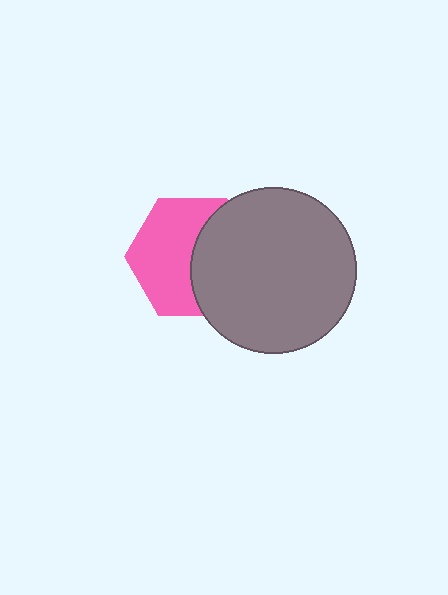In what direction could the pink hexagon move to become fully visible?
The pink hexagon could move left. That would shift it out from behind the gray circle entirely.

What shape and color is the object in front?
The object in front is a gray circle.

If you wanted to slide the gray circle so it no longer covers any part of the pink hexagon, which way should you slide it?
Slide it right — that is the most direct way to separate the two shapes.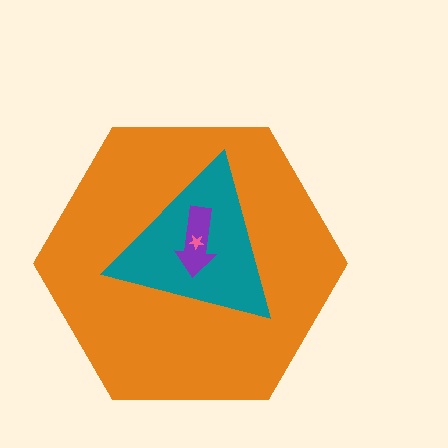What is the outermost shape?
The orange hexagon.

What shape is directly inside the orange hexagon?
The teal triangle.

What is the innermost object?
The pink star.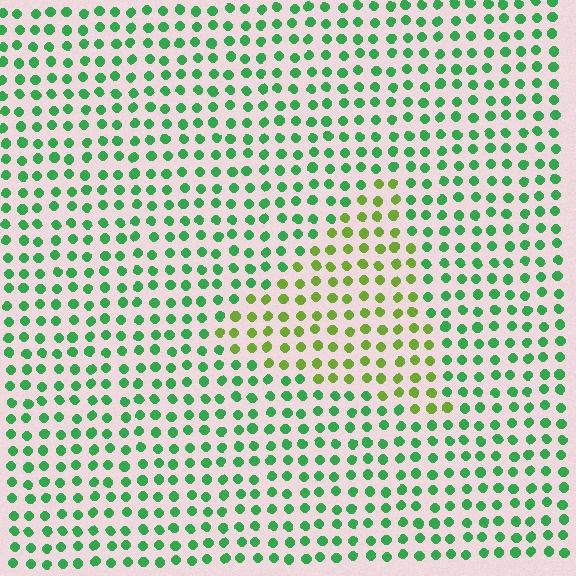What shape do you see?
I see a triangle.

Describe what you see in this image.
The image is filled with small green elements in a uniform arrangement. A triangle-shaped region is visible where the elements are tinted to a slightly different hue, forming a subtle color boundary.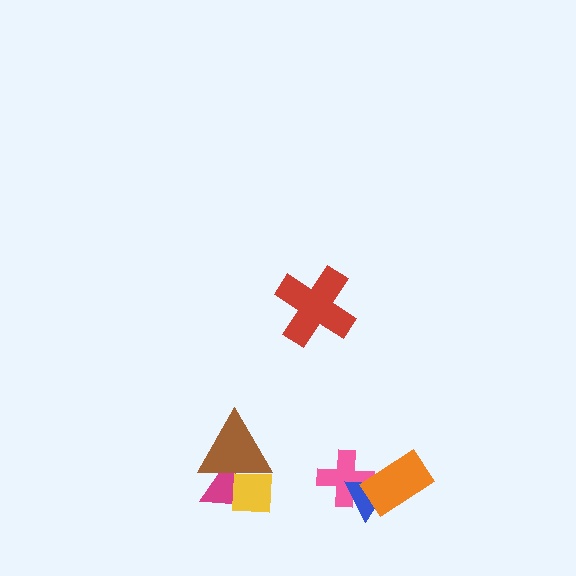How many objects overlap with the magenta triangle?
2 objects overlap with the magenta triangle.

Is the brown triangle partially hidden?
Yes, it is partially covered by another shape.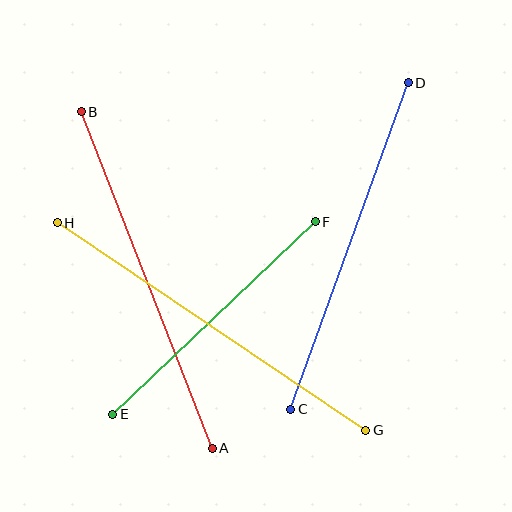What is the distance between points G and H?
The distance is approximately 372 pixels.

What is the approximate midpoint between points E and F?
The midpoint is at approximately (214, 318) pixels.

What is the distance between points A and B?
The distance is approximately 361 pixels.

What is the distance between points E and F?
The distance is approximately 280 pixels.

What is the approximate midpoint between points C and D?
The midpoint is at approximately (349, 246) pixels.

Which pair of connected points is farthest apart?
Points G and H are farthest apart.